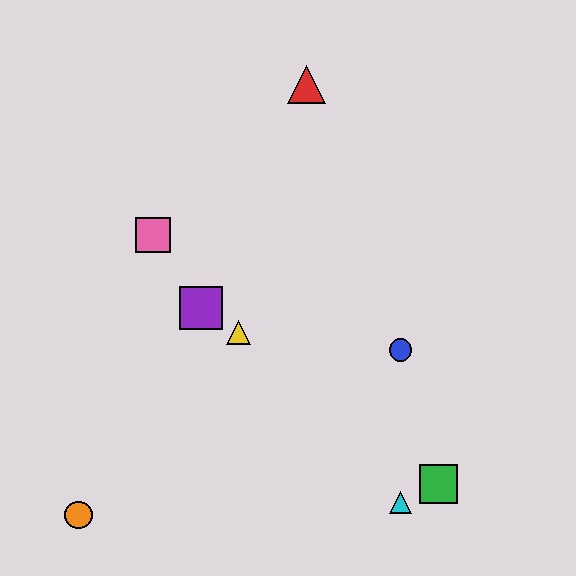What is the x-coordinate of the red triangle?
The red triangle is at x≈306.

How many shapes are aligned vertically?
2 shapes (the blue circle, the cyan triangle) are aligned vertically.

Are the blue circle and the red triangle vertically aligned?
No, the blue circle is at x≈401 and the red triangle is at x≈306.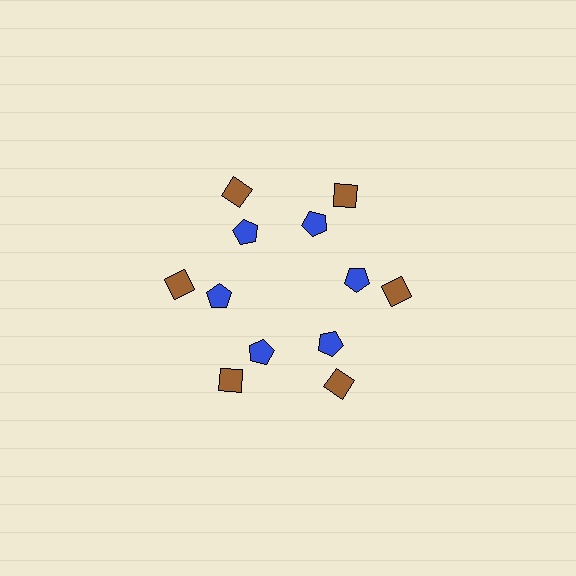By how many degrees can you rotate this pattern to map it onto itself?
The pattern maps onto itself every 60 degrees of rotation.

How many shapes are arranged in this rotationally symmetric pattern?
There are 12 shapes, arranged in 6 groups of 2.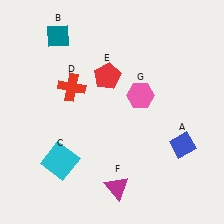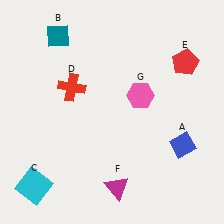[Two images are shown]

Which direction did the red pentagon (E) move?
The red pentagon (E) moved right.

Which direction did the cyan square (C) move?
The cyan square (C) moved left.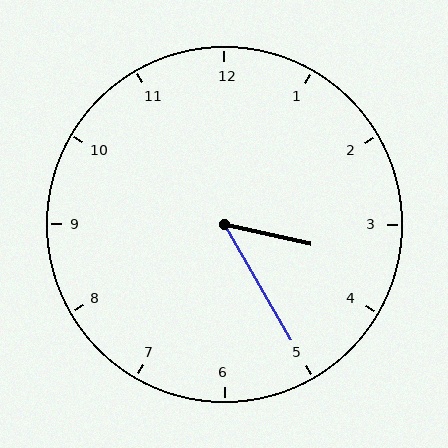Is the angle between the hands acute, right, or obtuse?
It is acute.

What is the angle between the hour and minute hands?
Approximately 48 degrees.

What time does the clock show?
3:25.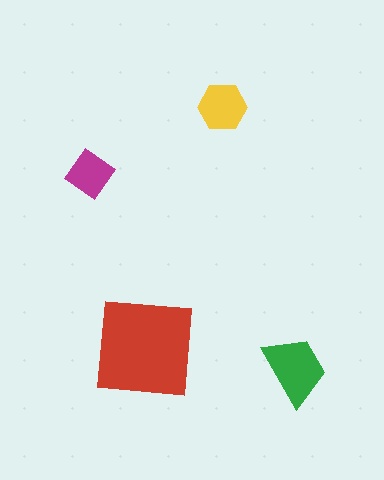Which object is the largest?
The red square.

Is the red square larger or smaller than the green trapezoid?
Larger.